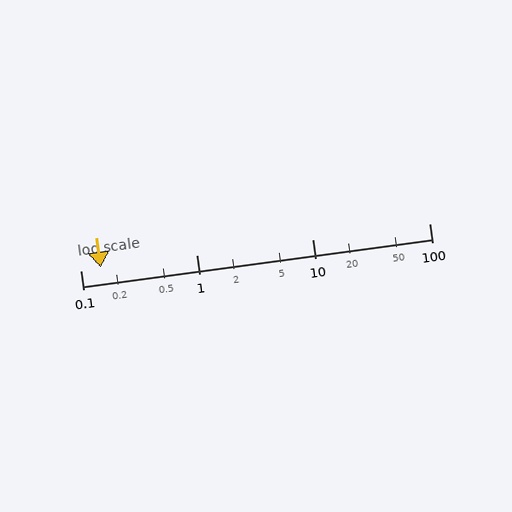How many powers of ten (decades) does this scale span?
The scale spans 3 decades, from 0.1 to 100.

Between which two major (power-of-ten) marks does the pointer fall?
The pointer is between 0.1 and 1.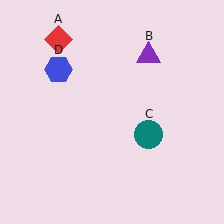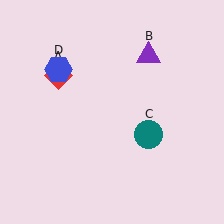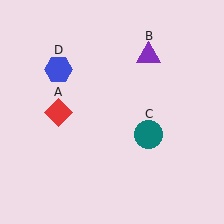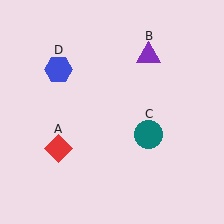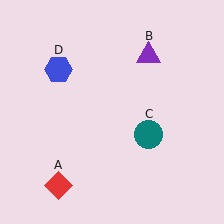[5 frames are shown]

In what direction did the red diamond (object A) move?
The red diamond (object A) moved down.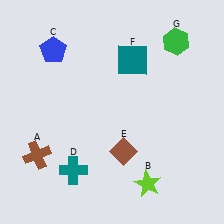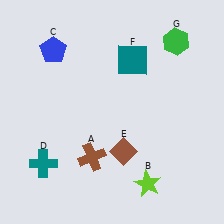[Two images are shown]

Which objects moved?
The objects that moved are: the brown cross (A), the teal cross (D).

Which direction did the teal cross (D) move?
The teal cross (D) moved left.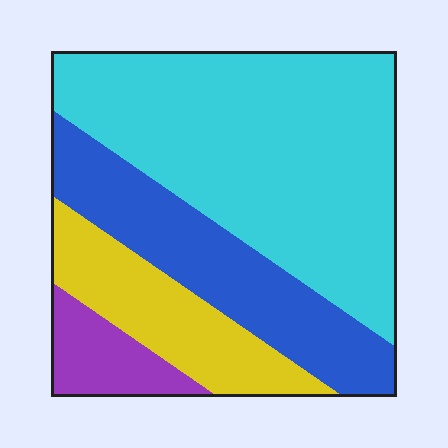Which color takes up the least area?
Purple, at roughly 10%.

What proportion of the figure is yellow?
Yellow takes up less than a quarter of the figure.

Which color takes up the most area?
Cyan, at roughly 50%.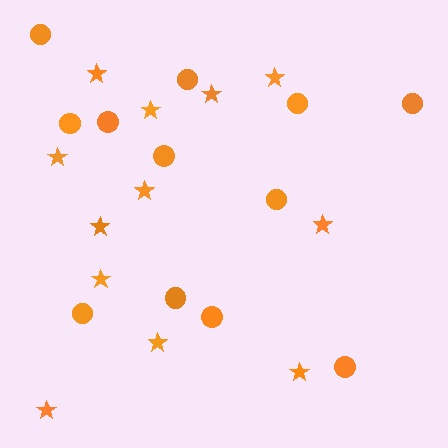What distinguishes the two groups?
There are 2 groups: one group of circles (12) and one group of stars (12).